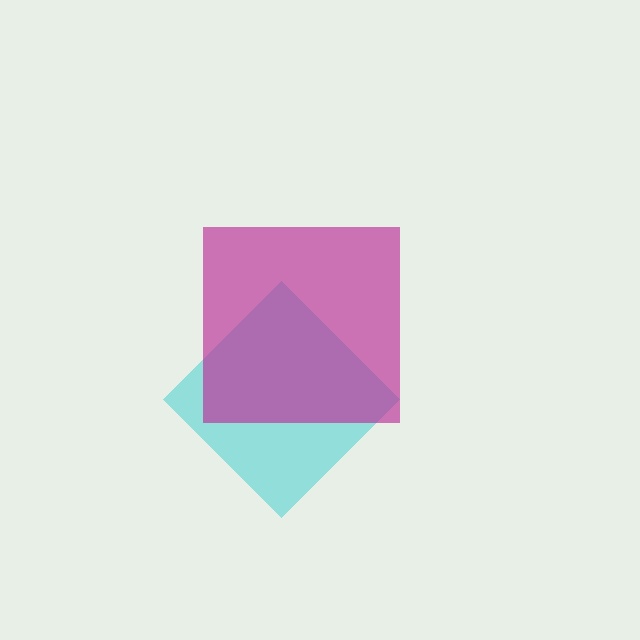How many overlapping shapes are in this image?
There are 2 overlapping shapes in the image.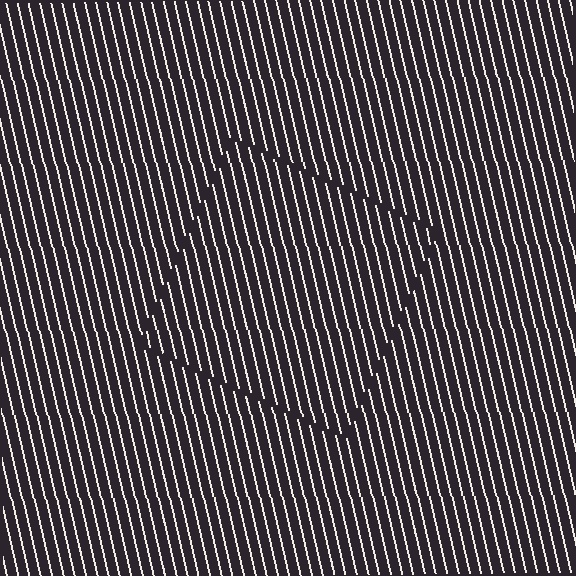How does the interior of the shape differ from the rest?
The interior of the shape contains the same grating, shifted by half a period — the contour is defined by the phase discontinuity where line-ends from the inner and outer gratings abut.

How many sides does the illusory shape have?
4 sides — the line-ends trace a square.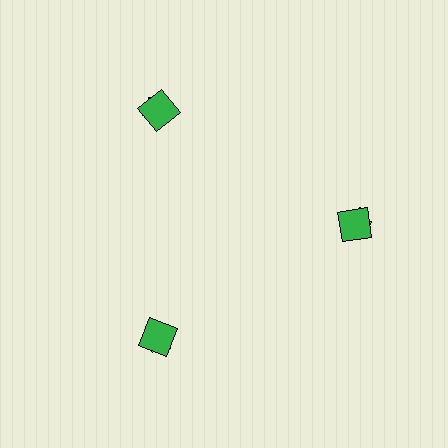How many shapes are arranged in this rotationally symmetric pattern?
There are 6 shapes, arranged in 3 groups of 2.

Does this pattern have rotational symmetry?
Yes, this pattern has 3-fold rotational symmetry. It looks the same after rotating 120 degrees around the center.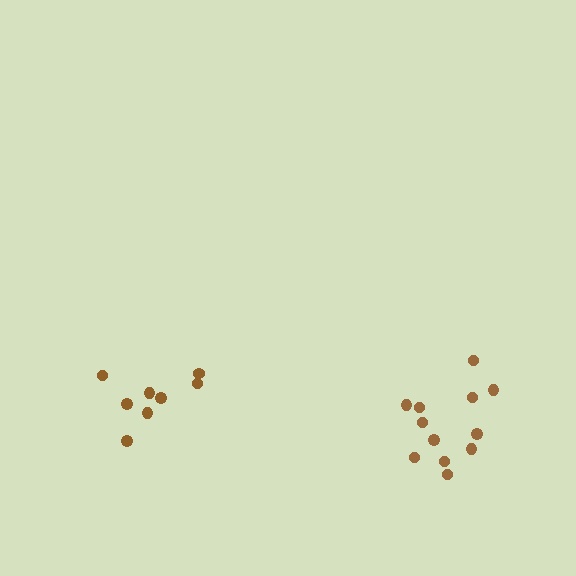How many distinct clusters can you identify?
There are 2 distinct clusters.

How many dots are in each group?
Group 1: 8 dots, Group 2: 12 dots (20 total).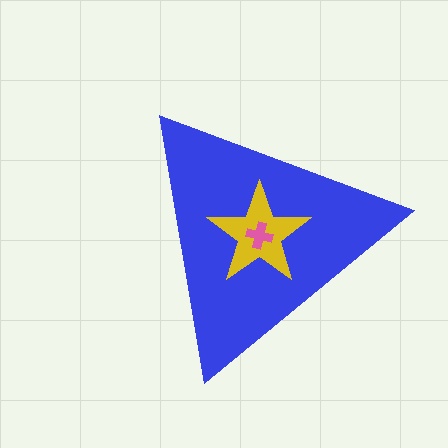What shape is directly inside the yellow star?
The pink cross.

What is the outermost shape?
The blue triangle.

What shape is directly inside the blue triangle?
The yellow star.